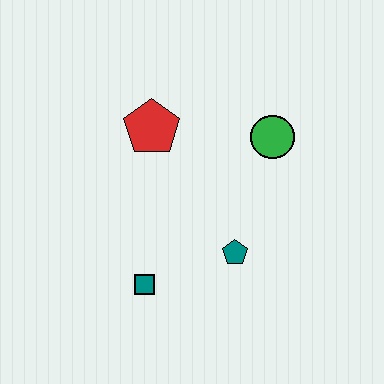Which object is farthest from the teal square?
The green circle is farthest from the teal square.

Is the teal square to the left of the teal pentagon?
Yes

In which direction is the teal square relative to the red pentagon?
The teal square is below the red pentagon.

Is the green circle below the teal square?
No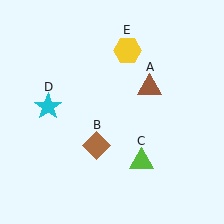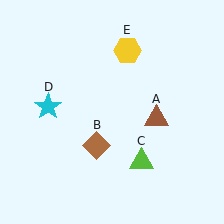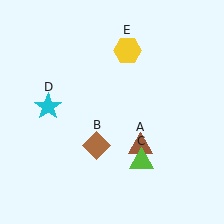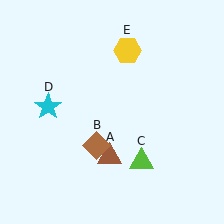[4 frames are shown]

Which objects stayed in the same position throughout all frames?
Brown diamond (object B) and lime triangle (object C) and cyan star (object D) and yellow hexagon (object E) remained stationary.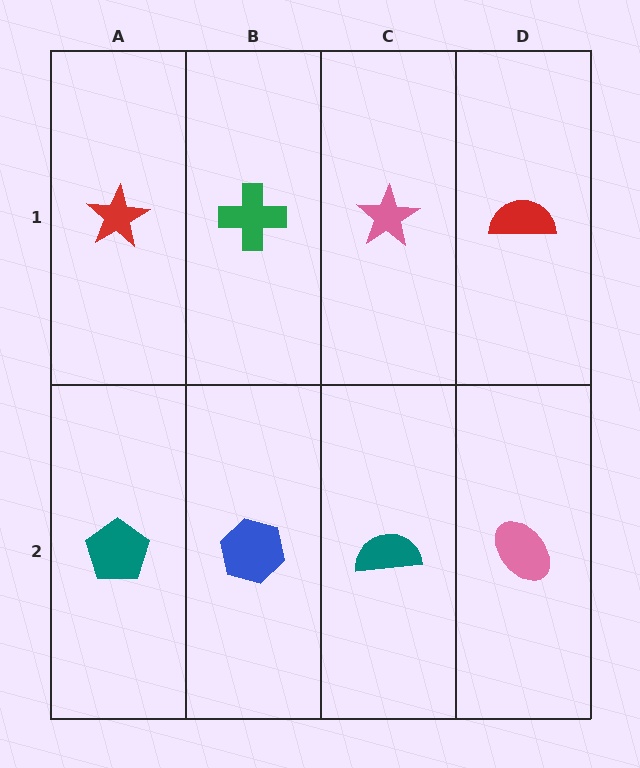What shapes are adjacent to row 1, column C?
A teal semicircle (row 2, column C), a green cross (row 1, column B), a red semicircle (row 1, column D).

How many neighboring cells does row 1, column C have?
3.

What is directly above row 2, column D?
A red semicircle.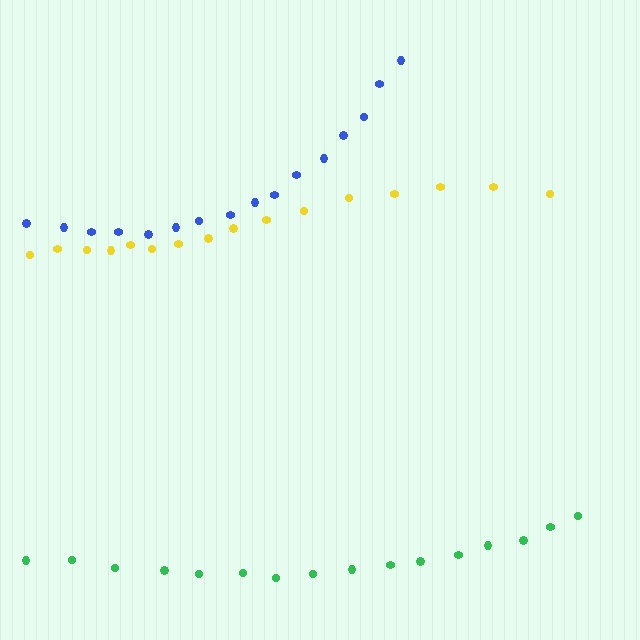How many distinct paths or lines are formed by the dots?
There are 3 distinct paths.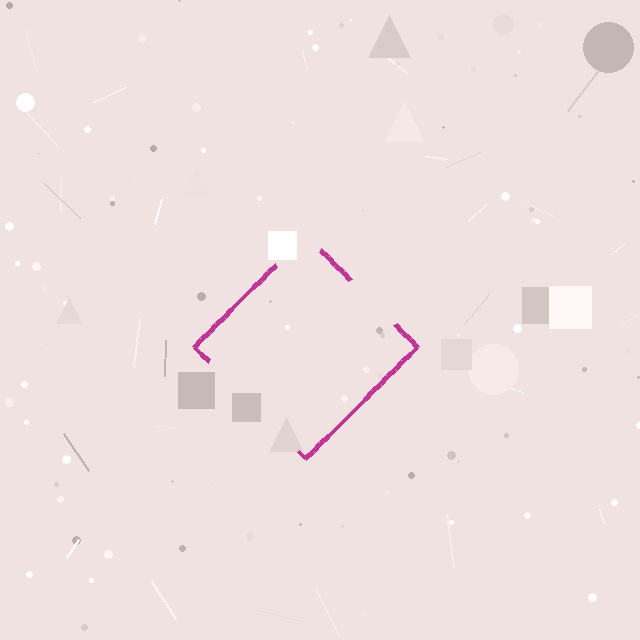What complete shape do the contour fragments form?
The contour fragments form a diamond.